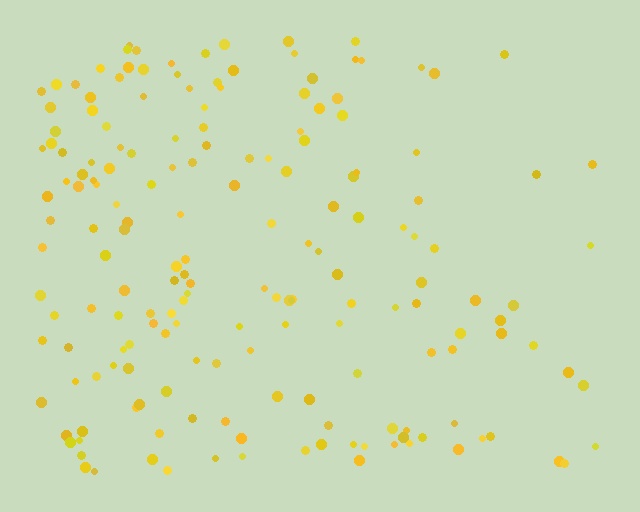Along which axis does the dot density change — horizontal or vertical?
Horizontal.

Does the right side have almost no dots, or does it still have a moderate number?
Still a moderate number, just noticeably fewer than the left.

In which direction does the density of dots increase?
From right to left, with the left side densest.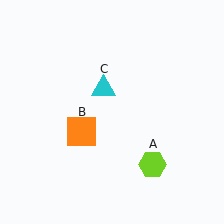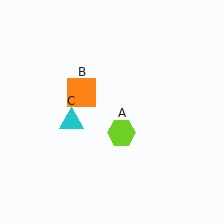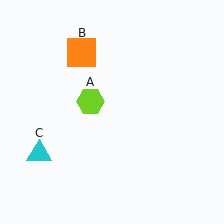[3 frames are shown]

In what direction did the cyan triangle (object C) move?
The cyan triangle (object C) moved down and to the left.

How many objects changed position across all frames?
3 objects changed position: lime hexagon (object A), orange square (object B), cyan triangle (object C).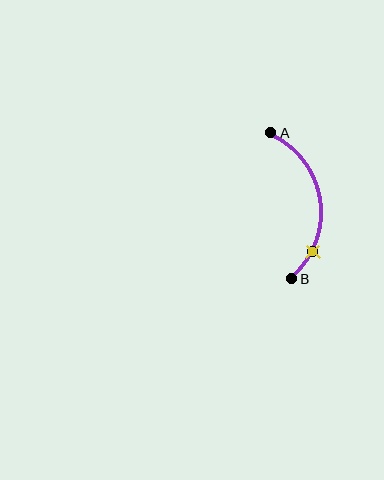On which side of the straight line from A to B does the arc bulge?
The arc bulges to the right of the straight line connecting A and B.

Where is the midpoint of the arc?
The arc midpoint is the point on the curve farthest from the straight line joining A and B. It sits to the right of that line.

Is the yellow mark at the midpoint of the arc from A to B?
No. The yellow mark lies on the arc but is closer to endpoint B. The arc midpoint would be at the point on the curve equidistant along the arc from both A and B.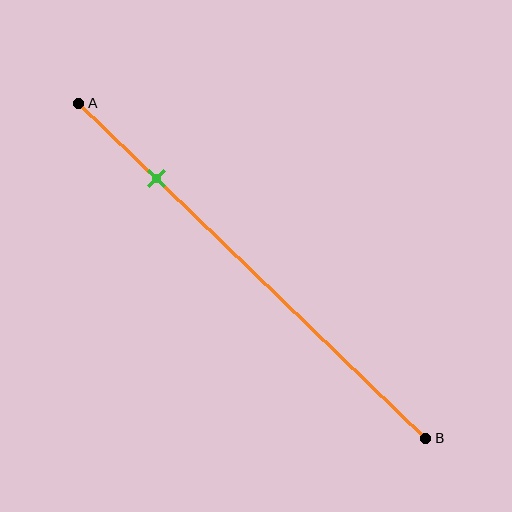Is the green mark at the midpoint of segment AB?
No, the mark is at about 20% from A, not at the 50% midpoint.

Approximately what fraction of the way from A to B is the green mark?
The green mark is approximately 20% of the way from A to B.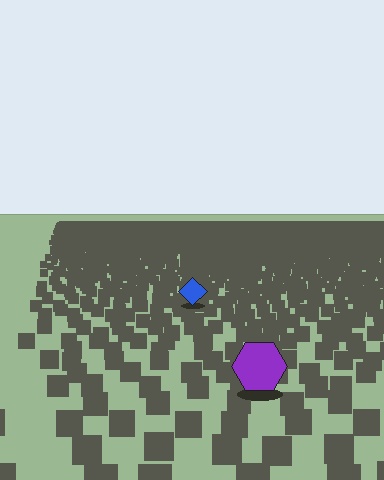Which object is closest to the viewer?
The purple hexagon is closest. The texture marks near it are larger and more spread out.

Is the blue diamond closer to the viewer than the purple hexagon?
No. The purple hexagon is closer — you can tell from the texture gradient: the ground texture is coarser near it.